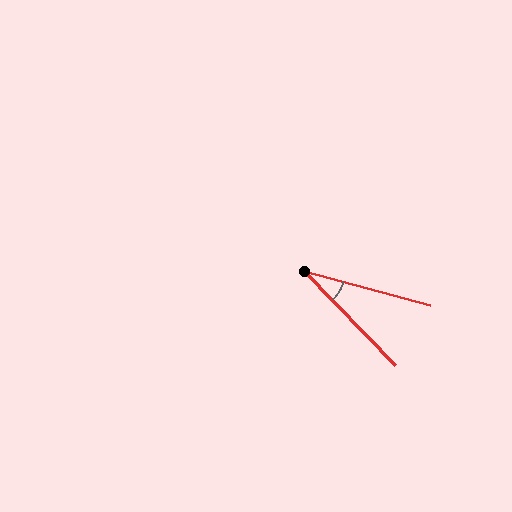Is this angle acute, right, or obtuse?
It is acute.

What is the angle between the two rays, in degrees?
Approximately 31 degrees.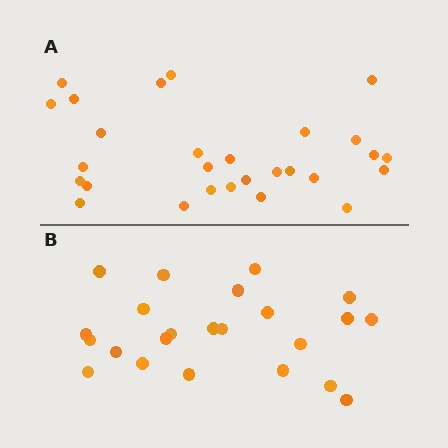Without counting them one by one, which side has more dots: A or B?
Region A (the top region) has more dots.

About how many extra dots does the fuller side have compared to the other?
Region A has about 5 more dots than region B.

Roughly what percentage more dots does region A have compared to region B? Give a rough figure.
About 20% more.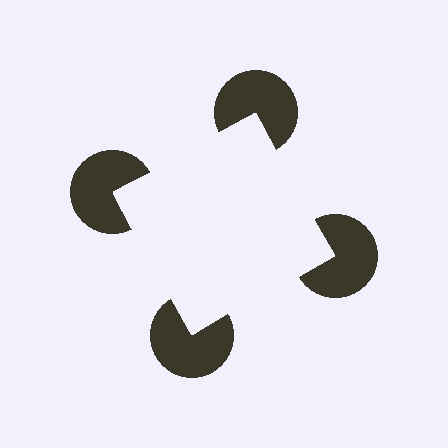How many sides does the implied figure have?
4 sides.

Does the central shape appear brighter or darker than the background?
It typically appears slightly brighter than the background, even though no actual brightness change is drawn.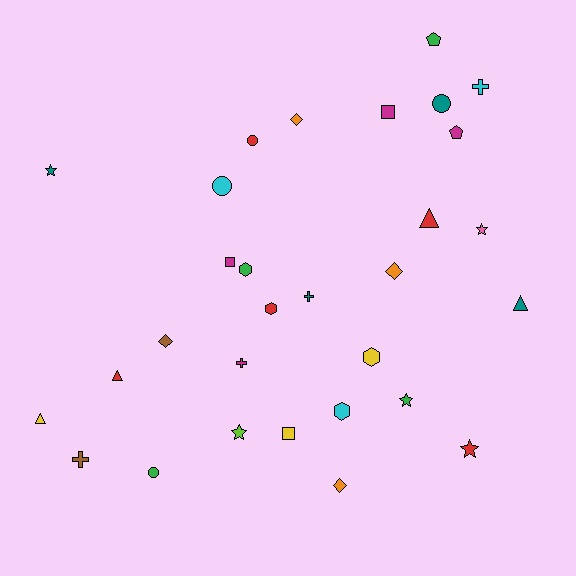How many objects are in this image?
There are 30 objects.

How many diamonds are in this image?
There are 4 diamonds.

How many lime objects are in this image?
There is 1 lime object.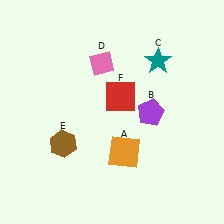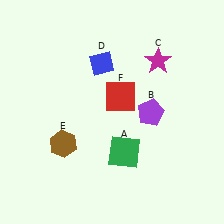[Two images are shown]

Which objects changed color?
A changed from orange to green. C changed from teal to magenta. D changed from pink to blue.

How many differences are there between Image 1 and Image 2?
There are 3 differences between the two images.